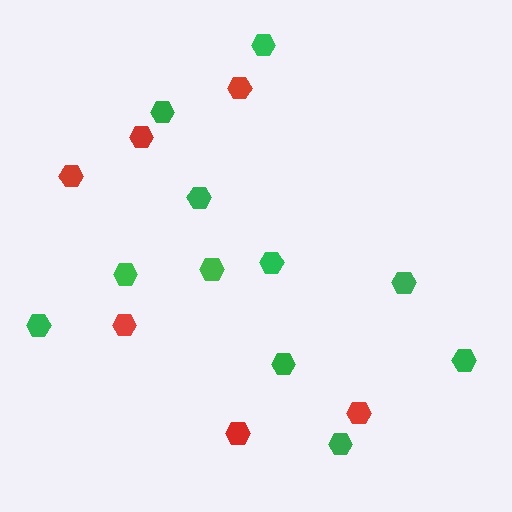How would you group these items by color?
There are 2 groups: one group of red hexagons (6) and one group of green hexagons (11).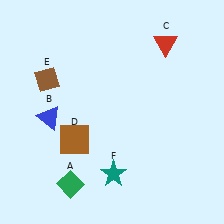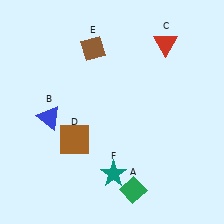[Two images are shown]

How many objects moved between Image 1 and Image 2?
2 objects moved between the two images.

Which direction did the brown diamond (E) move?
The brown diamond (E) moved right.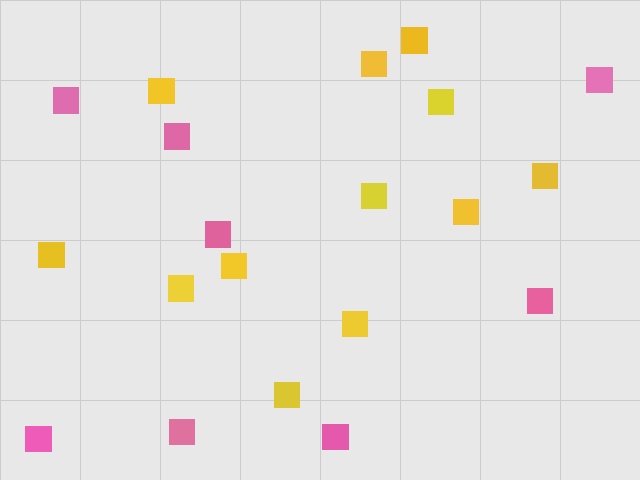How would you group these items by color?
There are 2 groups: one group of yellow squares (12) and one group of pink squares (8).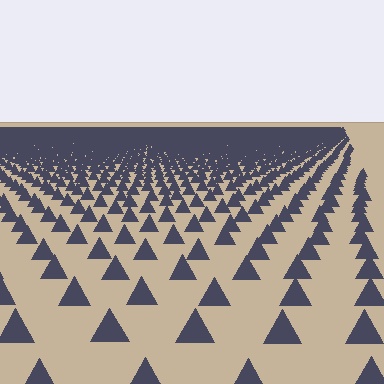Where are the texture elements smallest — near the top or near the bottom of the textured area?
Near the top.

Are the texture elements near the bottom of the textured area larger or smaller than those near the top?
Larger. Near the bottom, elements are closer to the viewer and appear at a bigger on-screen size.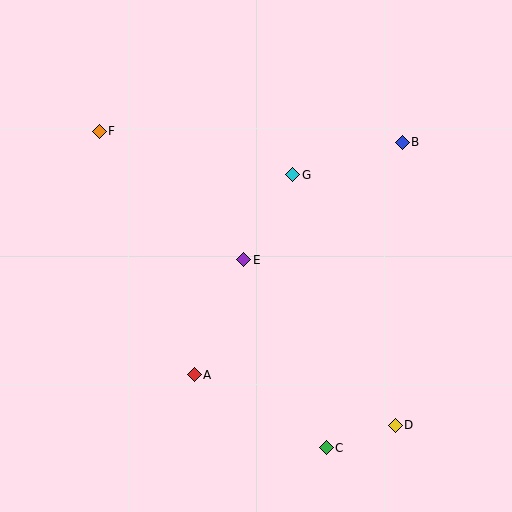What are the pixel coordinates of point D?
Point D is at (395, 425).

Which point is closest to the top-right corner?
Point B is closest to the top-right corner.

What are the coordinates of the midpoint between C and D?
The midpoint between C and D is at (361, 437).